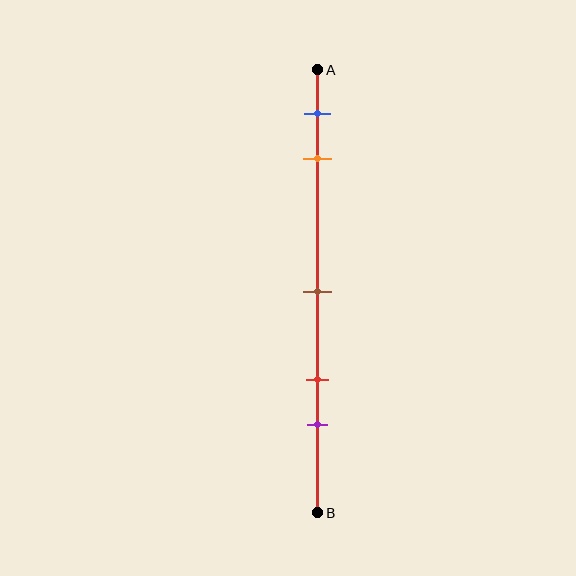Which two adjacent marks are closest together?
The blue and orange marks are the closest adjacent pair.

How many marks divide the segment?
There are 5 marks dividing the segment.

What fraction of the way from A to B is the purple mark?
The purple mark is approximately 80% (0.8) of the way from A to B.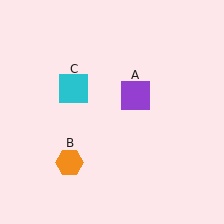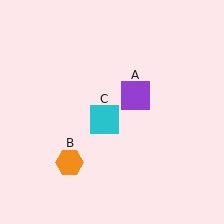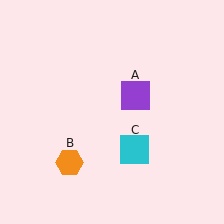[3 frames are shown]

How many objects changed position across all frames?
1 object changed position: cyan square (object C).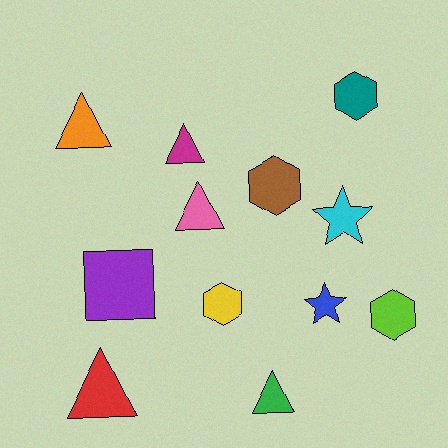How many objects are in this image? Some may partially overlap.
There are 12 objects.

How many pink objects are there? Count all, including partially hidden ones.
There is 1 pink object.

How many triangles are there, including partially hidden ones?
There are 5 triangles.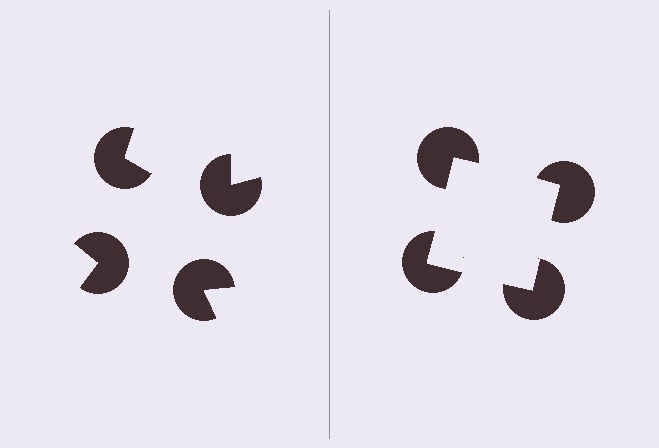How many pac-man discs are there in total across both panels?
8 — 4 on each side.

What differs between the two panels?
The pac-man discs are positioned identically on both sides; only the wedge orientations differ. On the right they align to a square; on the left they are misaligned.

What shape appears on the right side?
An illusory square.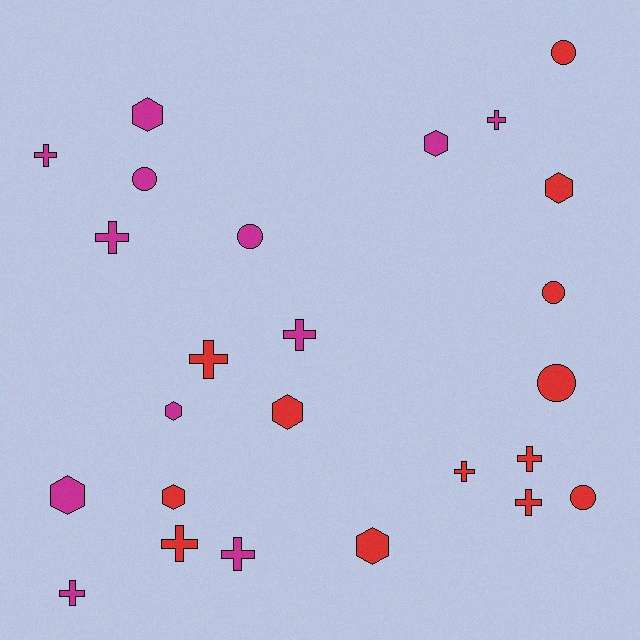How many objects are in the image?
There are 25 objects.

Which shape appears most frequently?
Cross, with 11 objects.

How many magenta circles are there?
There are 2 magenta circles.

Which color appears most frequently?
Red, with 13 objects.